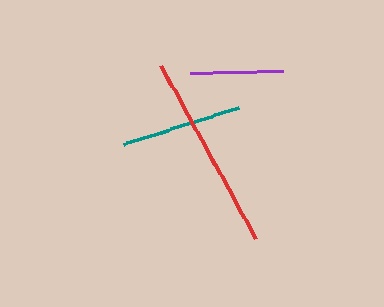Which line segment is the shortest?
The purple line is the shortest at approximately 93 pixels.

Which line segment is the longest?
The red line is the longest at approximately 198 pixels.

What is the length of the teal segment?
The teal segment is approximately 121 pixels long.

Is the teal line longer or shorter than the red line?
The red line is longer than the teal line.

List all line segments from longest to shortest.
From longest to shortest: red, teal, purple.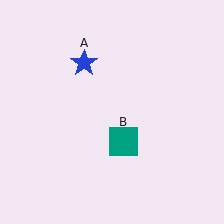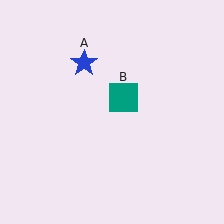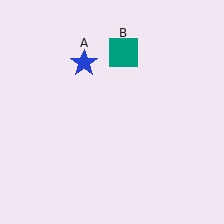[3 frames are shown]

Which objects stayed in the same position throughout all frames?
Blue star (object A) remained stationary.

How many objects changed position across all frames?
1 object changed position: teal square (object B).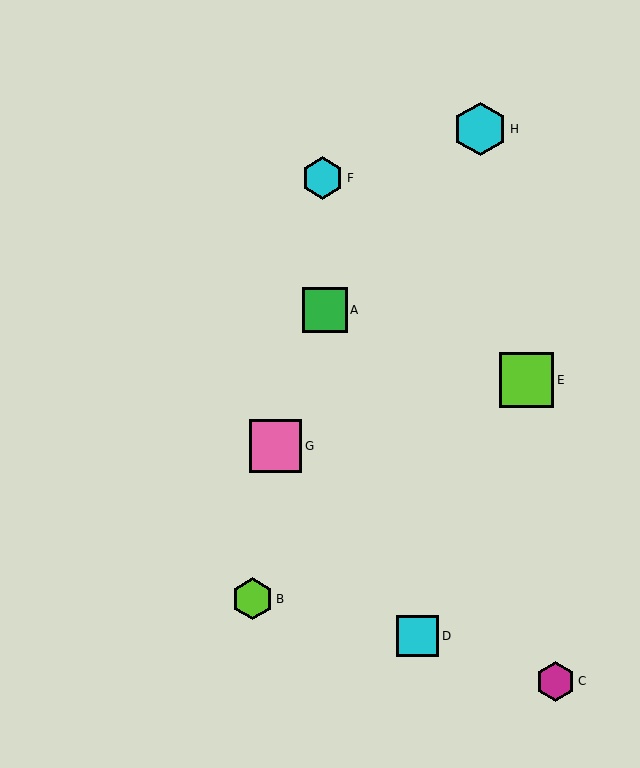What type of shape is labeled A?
Shape A is a green square.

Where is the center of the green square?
The center of the green square is at (325, 310).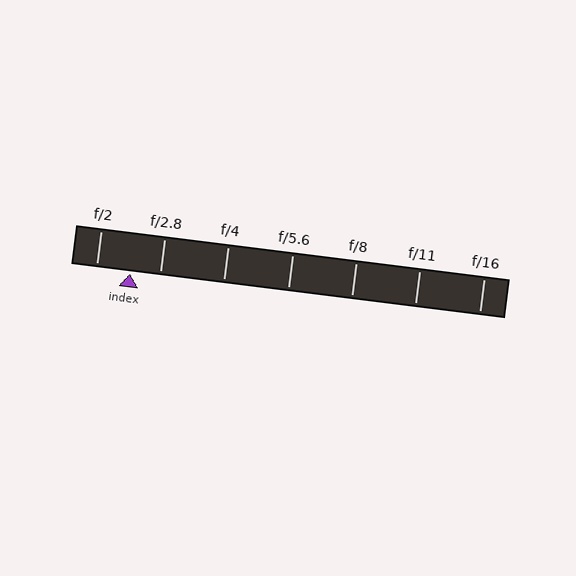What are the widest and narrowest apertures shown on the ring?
The widest aperture shown is f/2 and the narrowest is f/16.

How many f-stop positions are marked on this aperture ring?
There are 7 f-stop positions marked.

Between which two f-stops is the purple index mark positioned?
The index mark is between f/2 and f/2.8.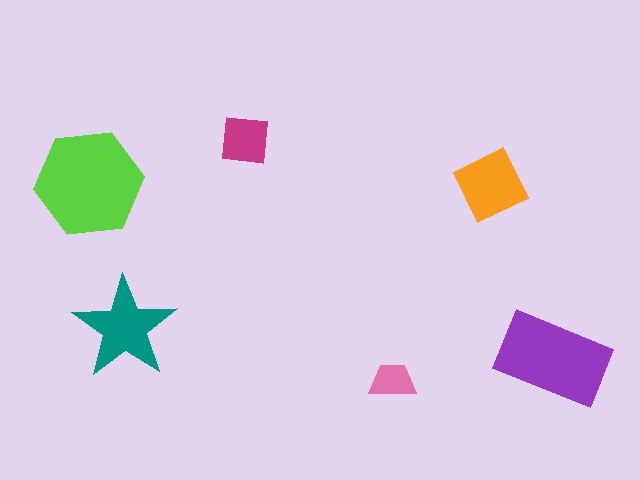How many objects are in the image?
There are 6 objects in the image.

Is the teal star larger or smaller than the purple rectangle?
Smaller.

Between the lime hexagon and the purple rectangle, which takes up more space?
The lime hexagon.